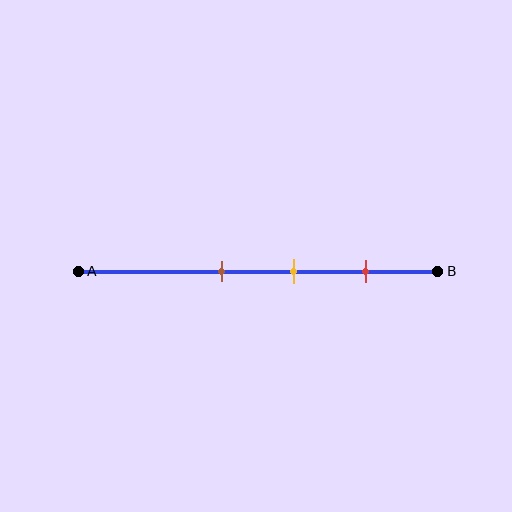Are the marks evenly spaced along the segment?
Yes, the marks are approximately evenly spaced.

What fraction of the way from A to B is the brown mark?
The brown mark is approximately 40% (0.4) of the way from A to B.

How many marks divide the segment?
There are 3 marks dividing the segment.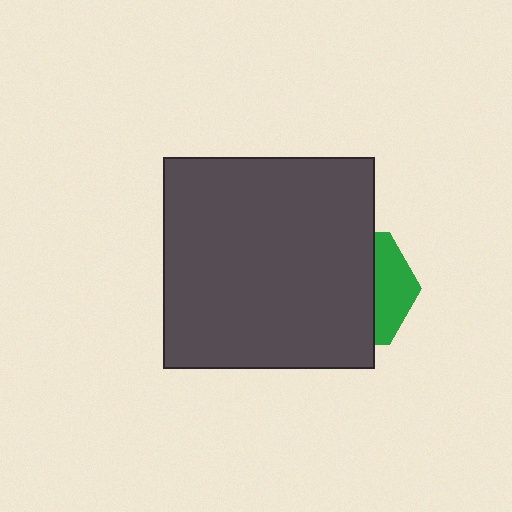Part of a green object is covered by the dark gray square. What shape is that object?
It is a hexagon.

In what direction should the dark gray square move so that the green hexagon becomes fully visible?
The dark gray square should move left. That is the shortest direction to clear the overlap and leave the green hexagon fully visible.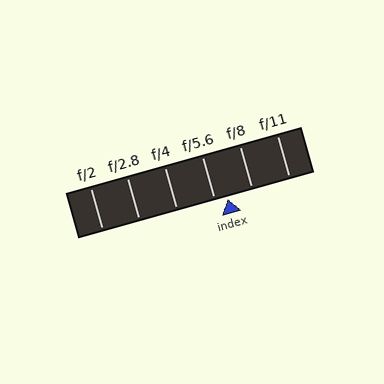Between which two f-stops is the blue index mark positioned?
The index mark is between f/5.6 and f/8.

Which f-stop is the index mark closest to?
The index mark is closest to f/5.6.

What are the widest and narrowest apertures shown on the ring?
The widest aperture shown is f/2 and the narrowest is f/11.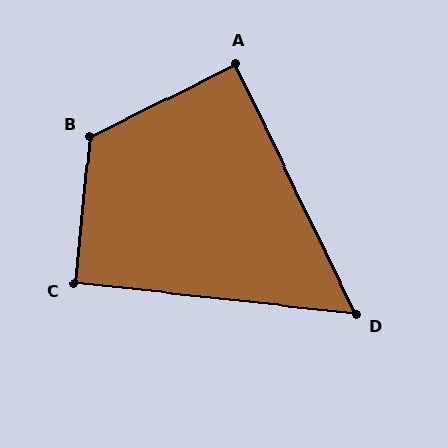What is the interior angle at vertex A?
Approximately 89 degrees (approximately right).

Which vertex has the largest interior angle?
B, at approximately 122 degrees.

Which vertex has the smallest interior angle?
D, at approximately 58 degrees.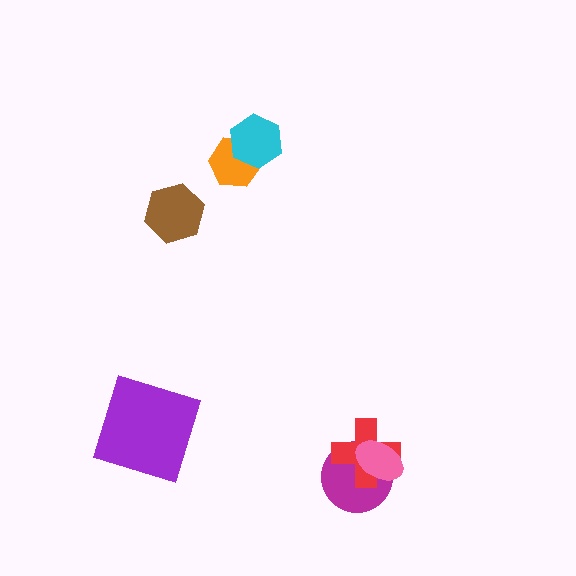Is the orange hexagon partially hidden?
Yes, it is partially covered by another shape.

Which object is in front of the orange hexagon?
The cyan hexagon is in front of the orange hexagon.